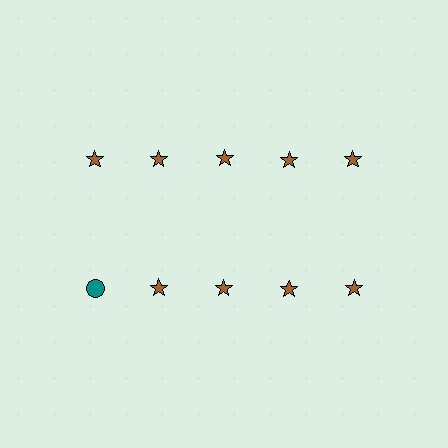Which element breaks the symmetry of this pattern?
The teal circle in the second row, leftmost column breaks the symmetry. All other shapes are brown stars.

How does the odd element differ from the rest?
It differs in both color (teal instead of brown) and shape (circle instead of star).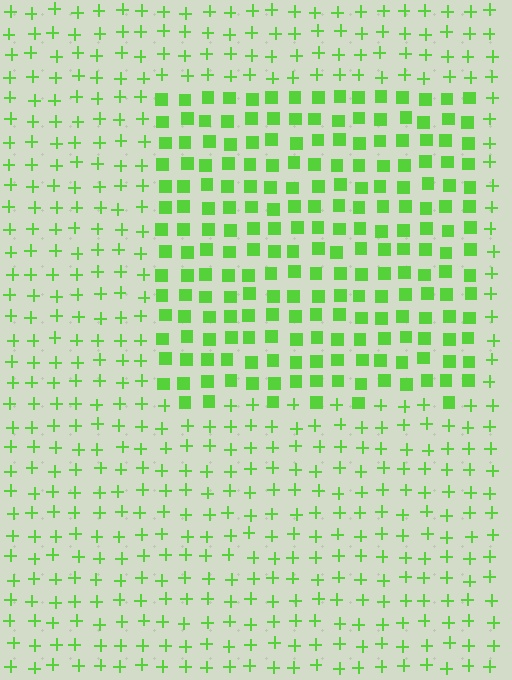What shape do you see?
I see a rectangle.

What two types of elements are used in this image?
The image uses squares inside the rectangle region and plus signs outside it.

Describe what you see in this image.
The image is filled with small lime elements arranged in a uniform grid. A rectangle-shaped region contains squares, while the surrounding area contains plus signs. The boundary is defined purely by the change in element shape.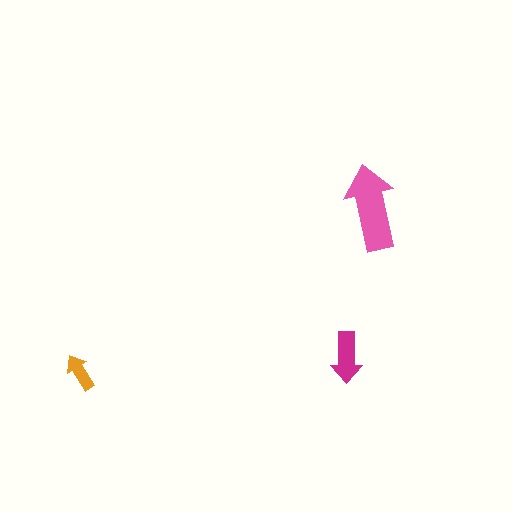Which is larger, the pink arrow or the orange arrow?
The pink one.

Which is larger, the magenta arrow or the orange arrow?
The magenta one.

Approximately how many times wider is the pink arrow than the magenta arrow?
About 1.5 times wider.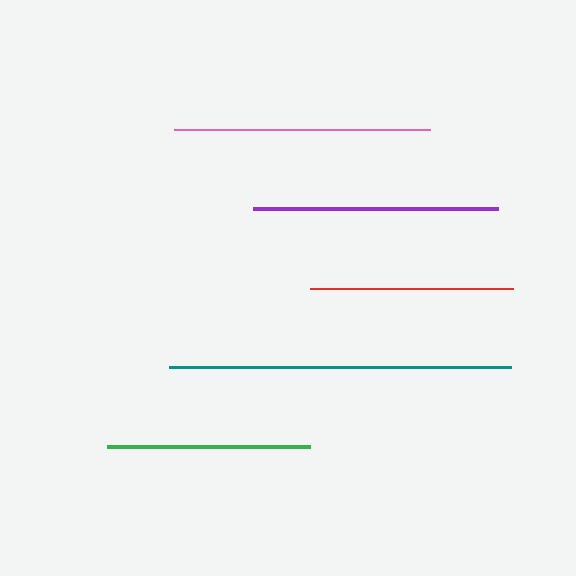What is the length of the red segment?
The red segment is approximately 203 pixels long.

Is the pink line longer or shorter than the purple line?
The pink line is longer than the purple line.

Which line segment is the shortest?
The red line is the shortest at approximately 203 pixels.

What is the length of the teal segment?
The teal segment is approximately 342 pixels long.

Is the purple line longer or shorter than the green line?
The purple line is longer than the green line.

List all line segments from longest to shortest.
From longest to shortest: teal, pink, purple, green, red.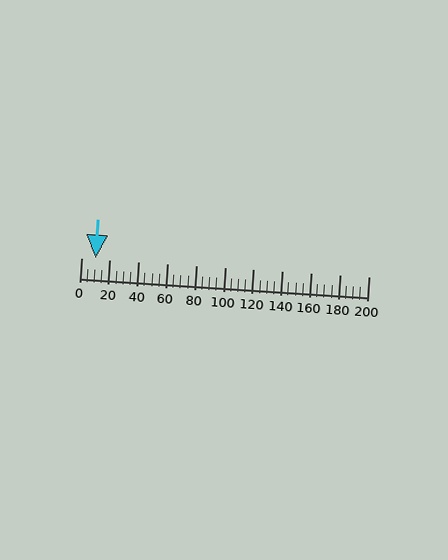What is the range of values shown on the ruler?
The ruler shows values from 0 to 200.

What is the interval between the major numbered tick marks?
The major tick marks are spaced 20 units apart.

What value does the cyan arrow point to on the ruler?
The cyan arrow points to approximately 10.